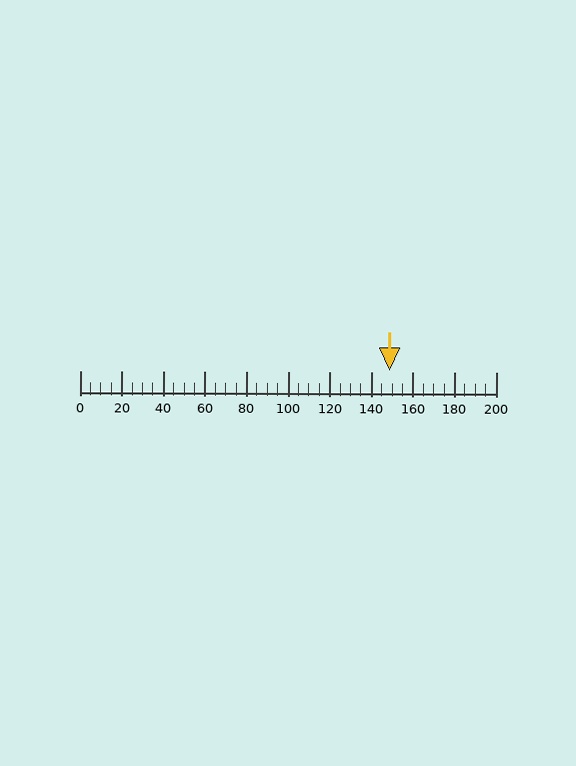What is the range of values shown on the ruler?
The ruler shows values from 0 to 200.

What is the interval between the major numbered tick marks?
The major tick marks are spaced 20 units apart.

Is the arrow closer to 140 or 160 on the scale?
The arrow is closer to 140.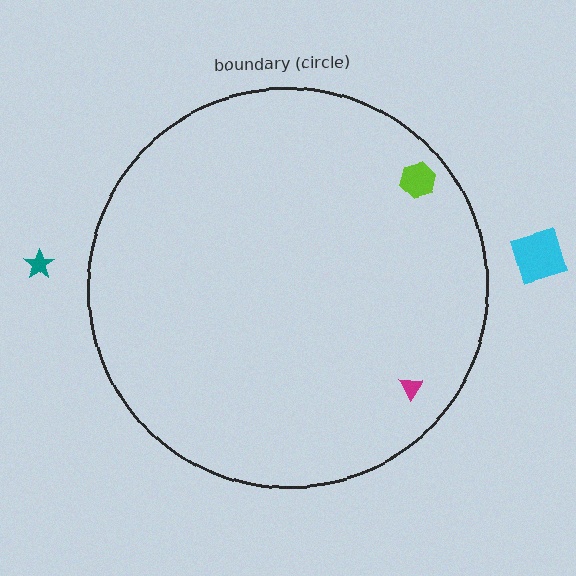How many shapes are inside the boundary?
2 inside, 2 outside.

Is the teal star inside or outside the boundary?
Outside.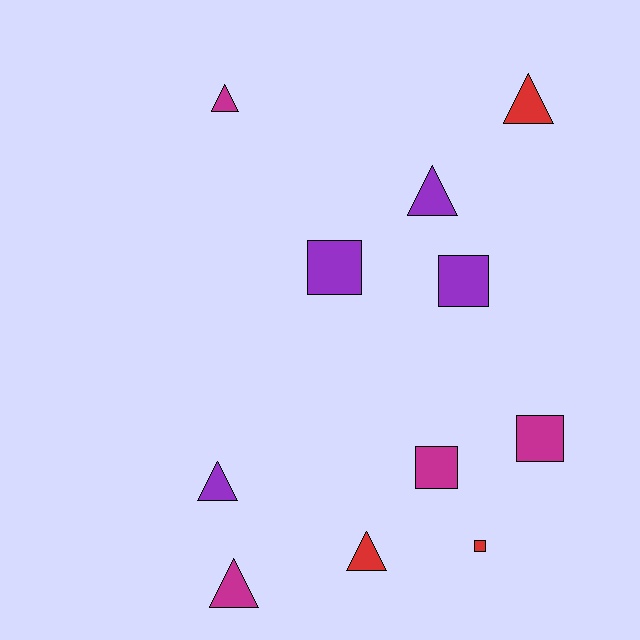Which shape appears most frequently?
Triangle, with 6 objects.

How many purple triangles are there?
There are 2 purple triangles.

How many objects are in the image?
There are 11 objects.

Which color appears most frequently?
Magenta, with 4 objects.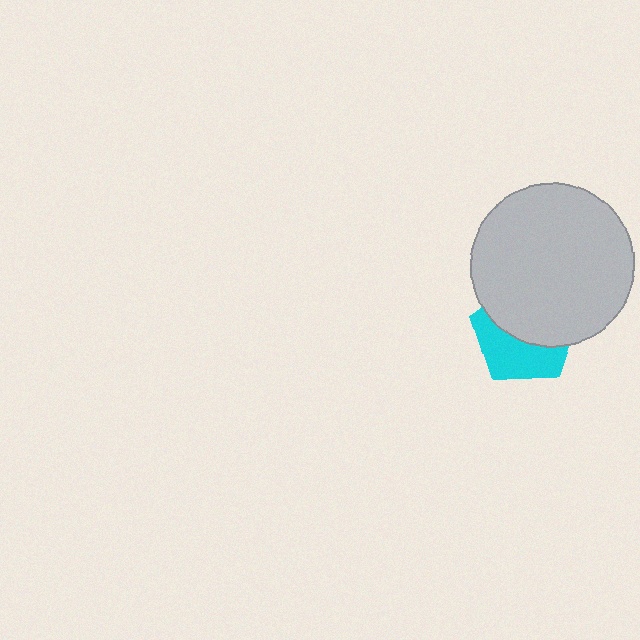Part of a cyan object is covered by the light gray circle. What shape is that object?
It is a pentagon.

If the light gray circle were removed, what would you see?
You would see the complete cyan pentagon.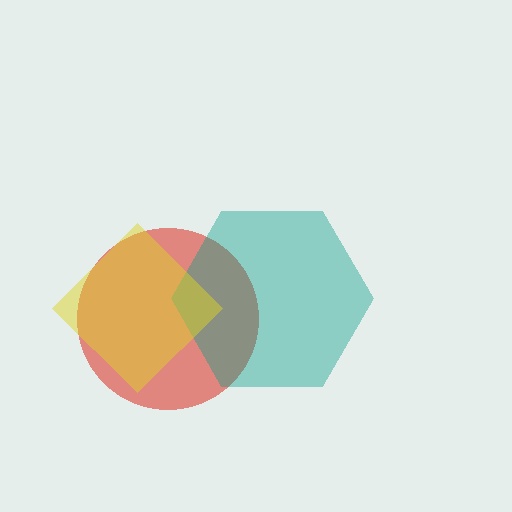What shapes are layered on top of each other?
The layered shapes are: a red circle, a teal hexagon, a yellow diamond.